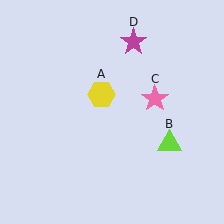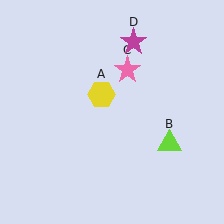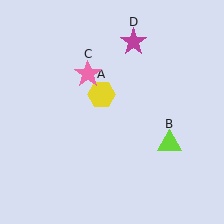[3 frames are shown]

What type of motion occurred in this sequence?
The pink star (object C) rotated counterclockwise around the center of the scene.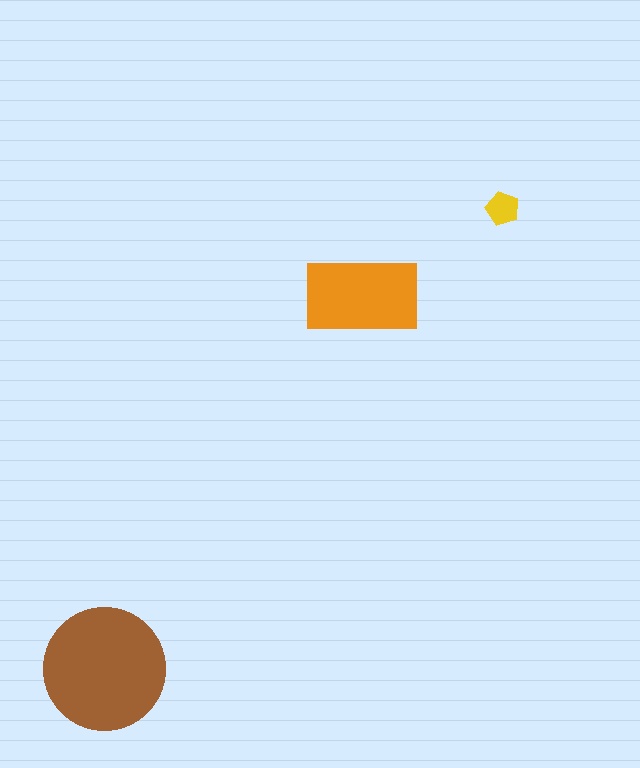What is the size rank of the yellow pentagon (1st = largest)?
3rd.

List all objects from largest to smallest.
The brown circle, the orange rectangle, the yellow pentagon.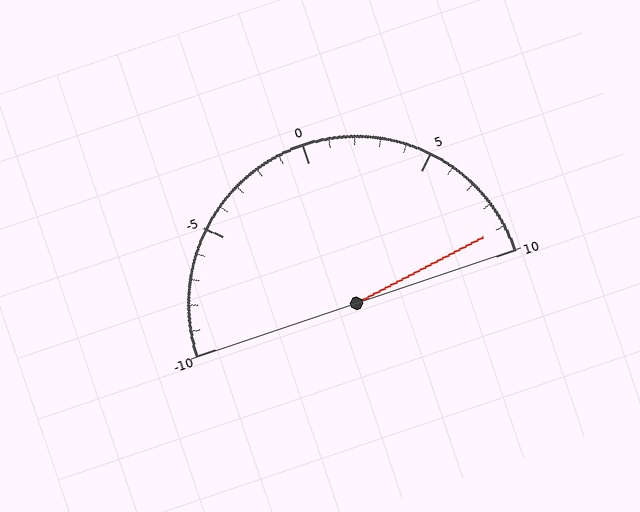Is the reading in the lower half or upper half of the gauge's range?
The reading is in the upper half of the range (-10 to 10).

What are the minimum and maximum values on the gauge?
The gauge ranges from -10 to 10.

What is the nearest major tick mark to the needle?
The nearest major tick mark is 10.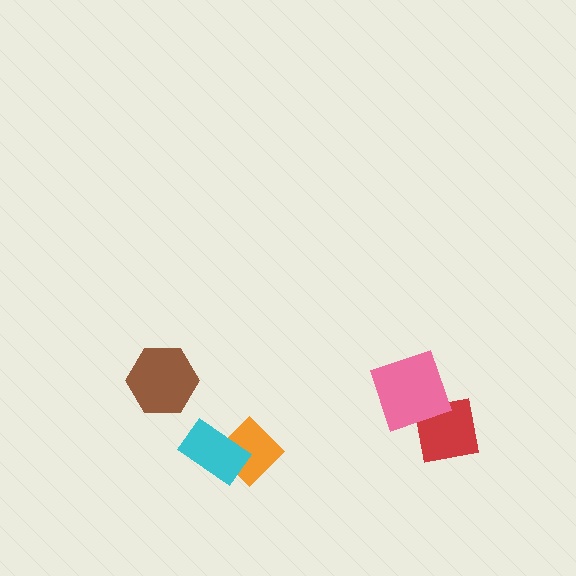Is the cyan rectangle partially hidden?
No, no other shape covers it.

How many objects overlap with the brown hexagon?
0 objects overlap with the brown hexagon.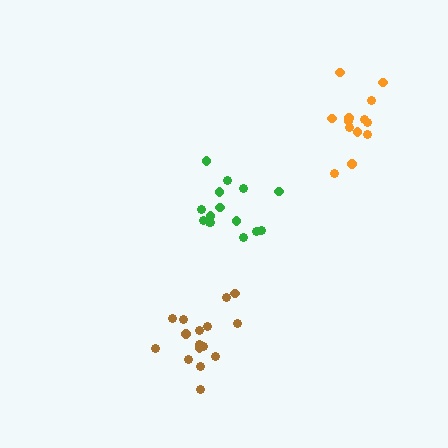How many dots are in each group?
Group 1: 16 dots, Group 2: 15 dots, Group 3: 13 dots (44 total).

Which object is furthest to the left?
The brown cluster is leftmost.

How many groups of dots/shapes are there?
There are 3 groups.